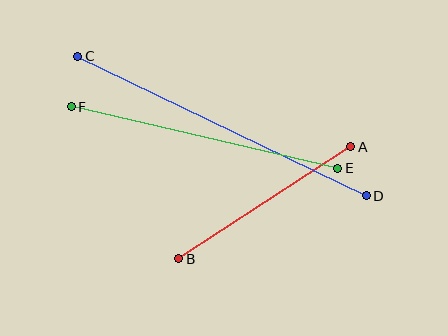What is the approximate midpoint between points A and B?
The midpoint is at approximately (265, 203) pixels.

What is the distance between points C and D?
The distance is approximately 320 pixels.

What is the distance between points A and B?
The distance is approximately 205 pixels.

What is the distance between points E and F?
The distance is approximately 274 pixels.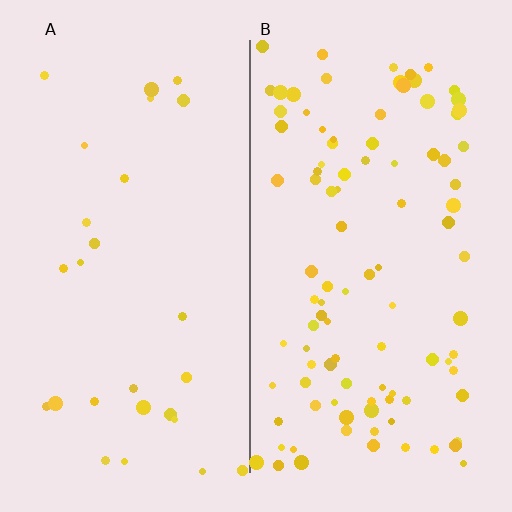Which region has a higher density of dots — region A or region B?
B (the right).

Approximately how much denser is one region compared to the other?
Approximately 3.7× — region B over region A.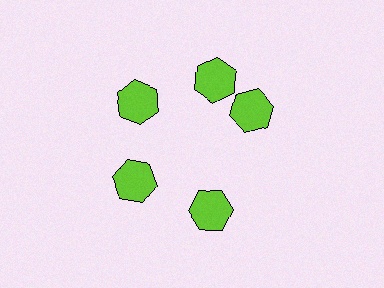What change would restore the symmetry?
The symmetry would be restored by rotating it back into even spacing with its neighbors so that all 5 hexagons sit at equal angles and equal distance from the center.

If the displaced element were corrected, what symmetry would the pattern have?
It would have 5-fold rotational symmetry — the pattern would map onto itself every 72 degrees.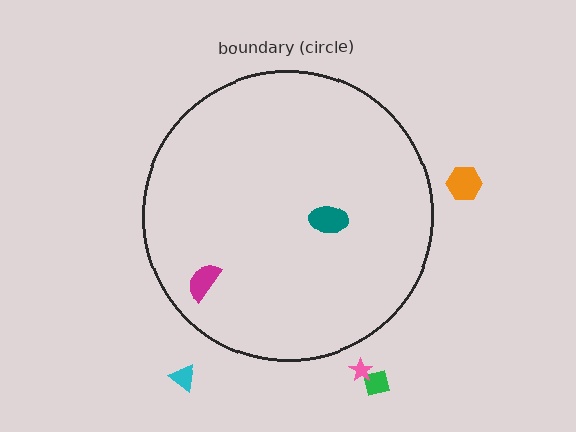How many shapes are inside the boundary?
2 inside, 4 outside.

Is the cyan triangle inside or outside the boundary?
Outside.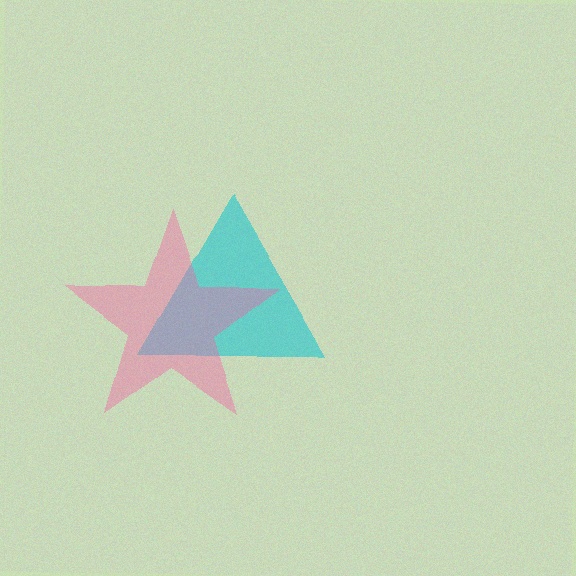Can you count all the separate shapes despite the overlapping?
Yes, there are 2 separate shapes.